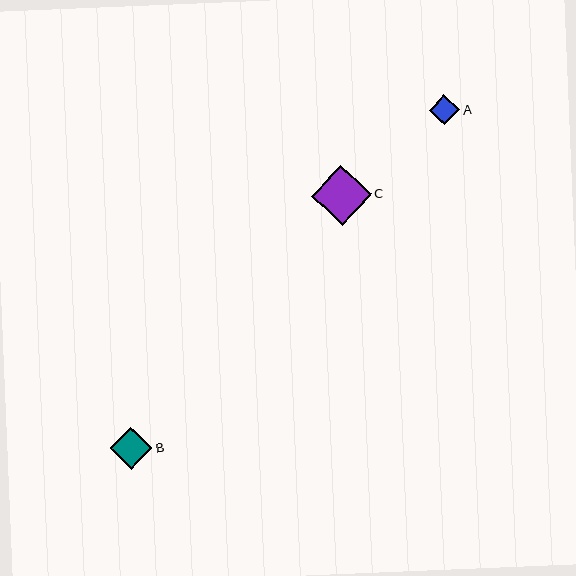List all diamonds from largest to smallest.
From largest to smallest: C, B, A.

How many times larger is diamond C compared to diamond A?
Diamond C is approximately 2.0 times the size of diamond A.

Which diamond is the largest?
Diamond C is the largest with a size of approximately 60 pixels.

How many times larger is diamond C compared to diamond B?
Diamond C is approximately 1.4 times the size of diamond B.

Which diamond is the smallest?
Diamond A is the smallest with a size of approximately 30 pixels.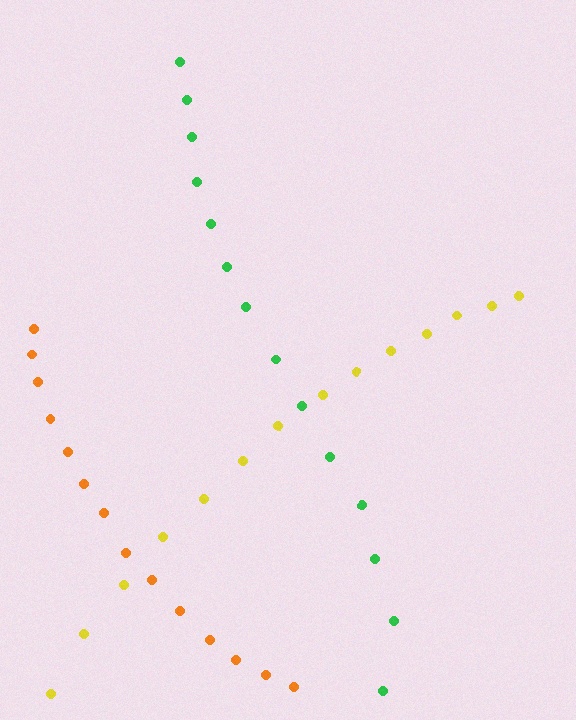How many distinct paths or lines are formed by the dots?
There are 3 distinct paths.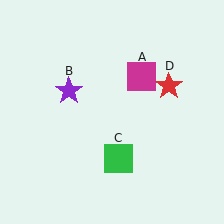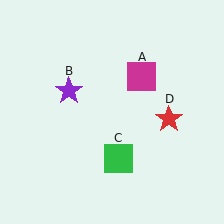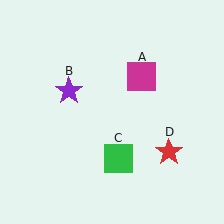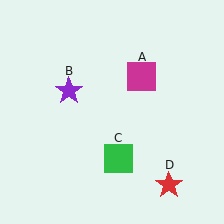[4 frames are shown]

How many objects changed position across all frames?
1 object changed position: red star (object D).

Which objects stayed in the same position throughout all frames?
Magenta square (object A) and purple star (object B) and green square (object C) remained stationary.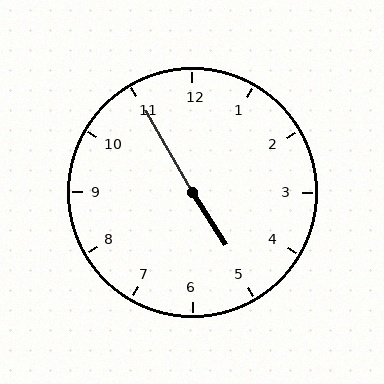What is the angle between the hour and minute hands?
Approximately 178 degrees.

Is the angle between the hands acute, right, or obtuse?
It is obtuse.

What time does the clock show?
4:55.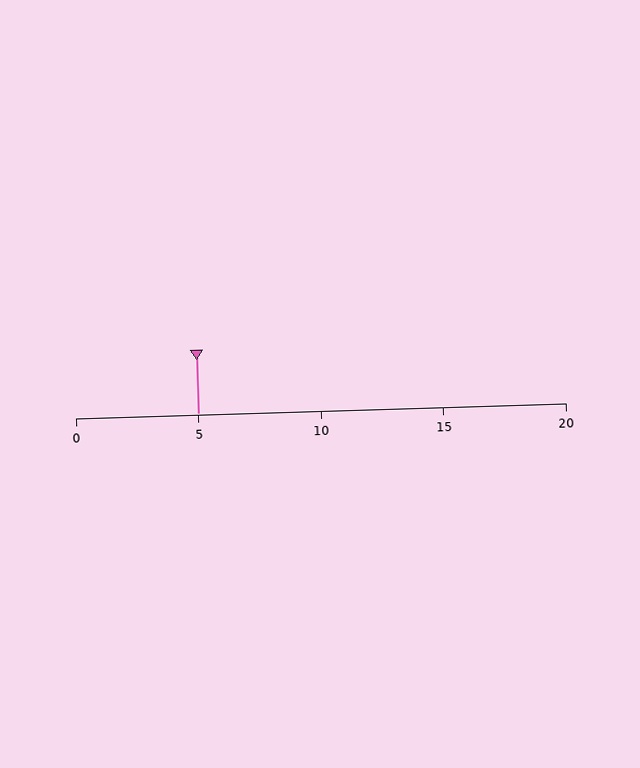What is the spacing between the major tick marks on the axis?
The major ticks are spaced 5 apart.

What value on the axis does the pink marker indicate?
The marker indicates approximately 5.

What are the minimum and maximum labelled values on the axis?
The axis runs from 0 to 20.